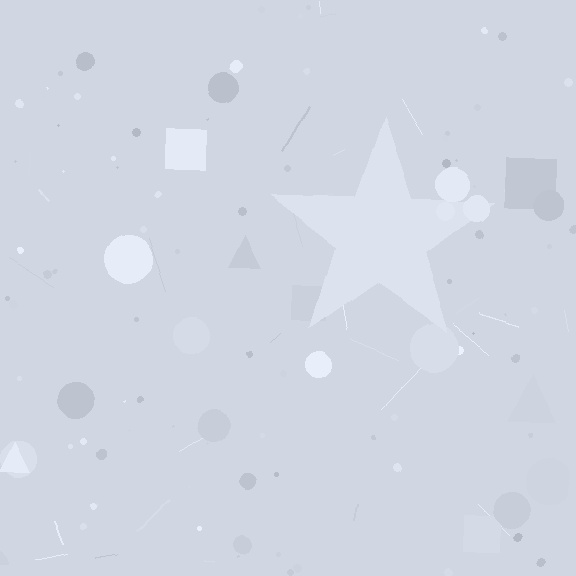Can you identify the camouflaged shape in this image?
The camouflaged shape is a star.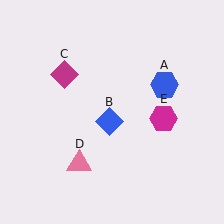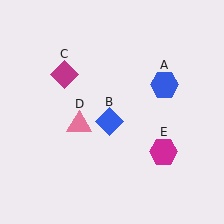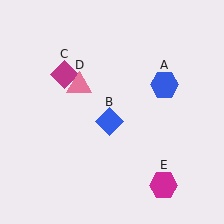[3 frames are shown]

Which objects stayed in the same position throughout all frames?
Blue hexagon (object A) and blue diamond (object B) and magenta diamond (object C) remained stationary.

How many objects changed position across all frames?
2 objects changed position: pink triangle (object D), magenta hexagon (object E).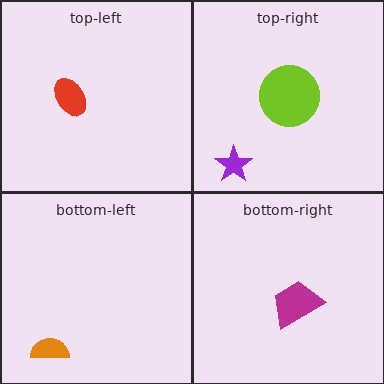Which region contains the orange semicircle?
The bottom-left region.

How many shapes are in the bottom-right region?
1.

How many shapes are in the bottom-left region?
1.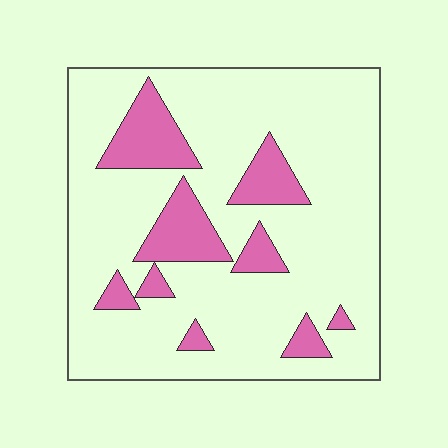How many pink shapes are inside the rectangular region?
9.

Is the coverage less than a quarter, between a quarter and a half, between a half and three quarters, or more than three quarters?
Less than a quarter.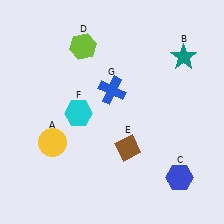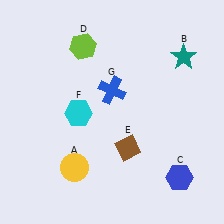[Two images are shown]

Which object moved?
The yellow circle (A) moved down.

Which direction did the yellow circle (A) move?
The yellow circle (A) moved down.